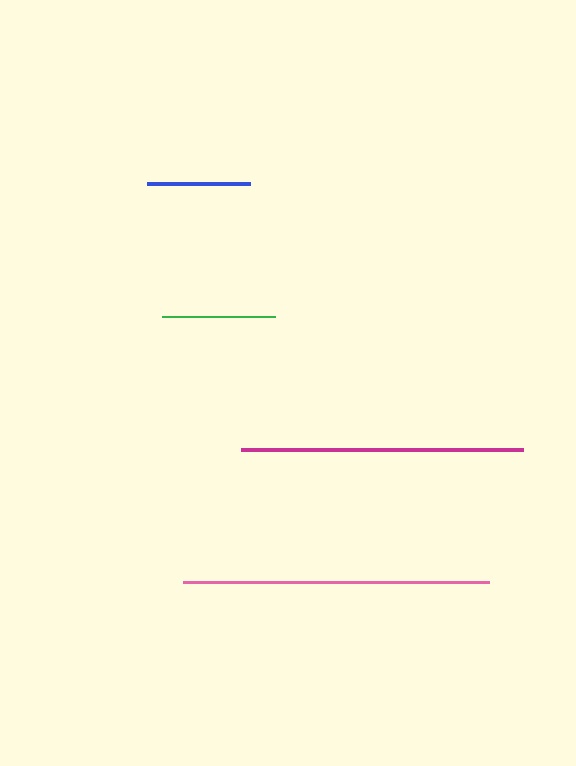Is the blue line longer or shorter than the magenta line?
The magenta line is longer than the blue line.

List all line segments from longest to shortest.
From longest to shortest: pink, magenta, green, blue.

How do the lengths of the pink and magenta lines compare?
The pink and magenta lines are approximately the same length.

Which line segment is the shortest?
The blue line is the shortest at approximately 103 pixels.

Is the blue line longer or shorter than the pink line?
The pink line is longer than the blue line.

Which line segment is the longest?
The pink line is the longest at approximately 307 pixels.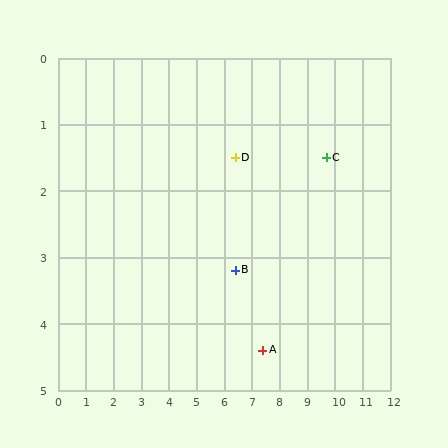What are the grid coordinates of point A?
Point A is at approximately (7.4, 4.4).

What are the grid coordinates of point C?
Point C is at approximately (9.7, 1.5).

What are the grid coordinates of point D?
Point D is at approximately (6.4, 1.5).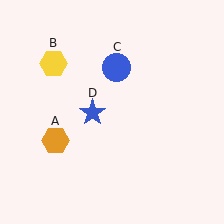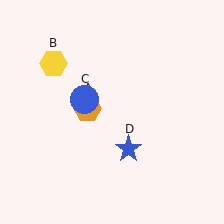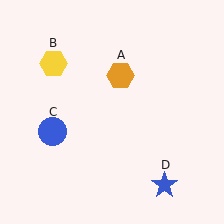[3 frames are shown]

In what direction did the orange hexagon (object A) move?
The orange hexagon (object A) moved up and to the right.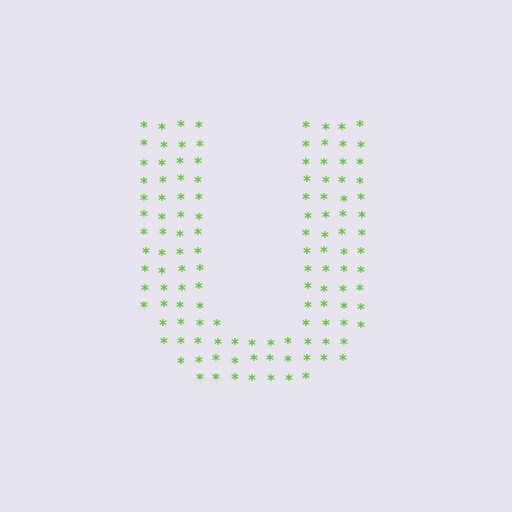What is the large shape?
The large shape is the letter U.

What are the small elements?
The small elements are asterisks.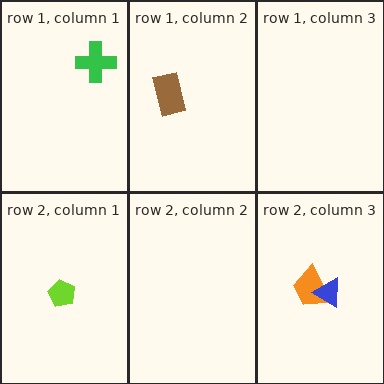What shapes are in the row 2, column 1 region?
The lime pentagon.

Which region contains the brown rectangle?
The row 1, column 2 region.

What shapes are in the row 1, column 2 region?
The brown rectangle.